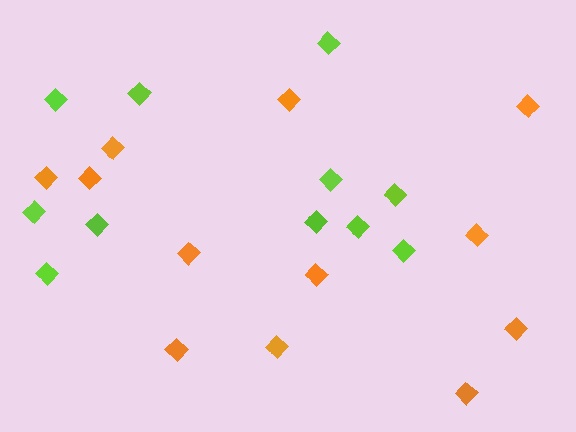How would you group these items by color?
There are 2 groups: one group of lime diamonds (11) and one group of orange diamonds (12).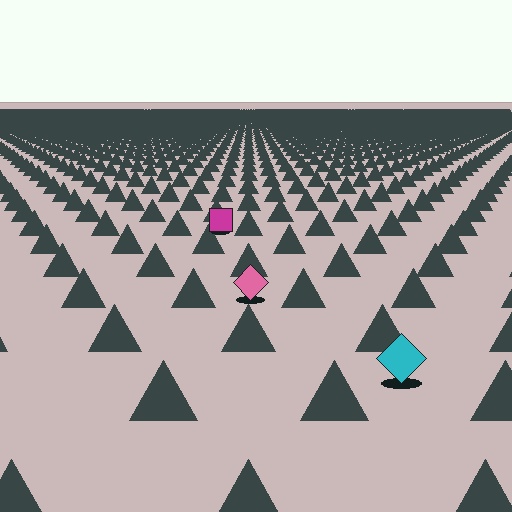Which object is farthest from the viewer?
The magenta square is farthest from the viewer. It appears smaller and the ground texture around it is denser.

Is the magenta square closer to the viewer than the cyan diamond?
No. The cyan diamond is closer — you can tell from the texture gradient: the ground texture is coarser near it.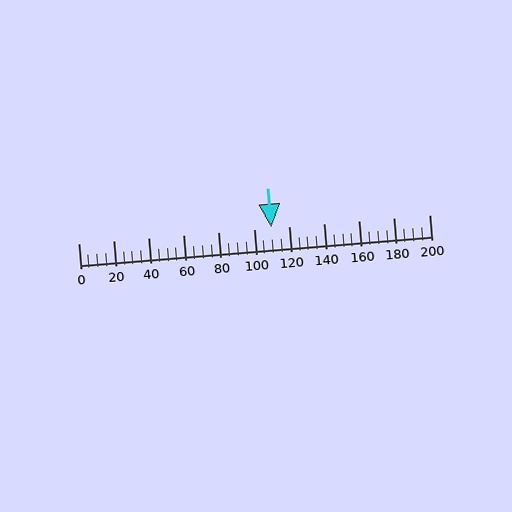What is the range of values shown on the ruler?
The ruler shows values from 0 to 200.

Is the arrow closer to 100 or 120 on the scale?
The arrow is closer to 120.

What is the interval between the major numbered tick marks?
The major tick marks are spaced 20 units apart.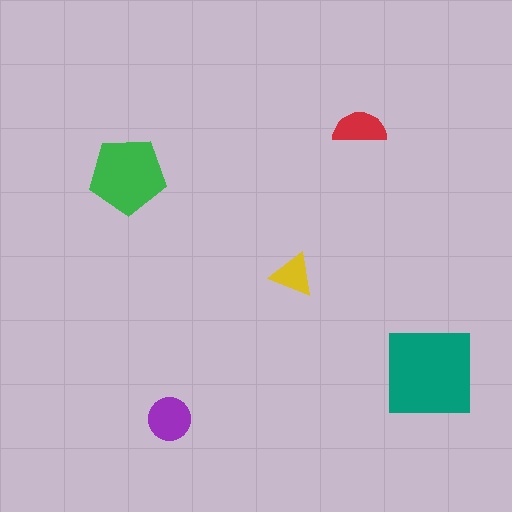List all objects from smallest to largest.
The yellow triangle, the red semicircle, the purple circle, the green pentagon, the teal square.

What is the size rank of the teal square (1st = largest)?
1st.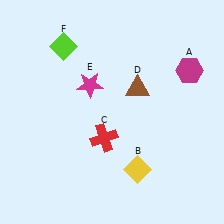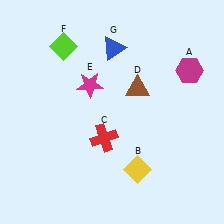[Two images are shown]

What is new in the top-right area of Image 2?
A blue triangle (G) was added in the top-right area of Image 2.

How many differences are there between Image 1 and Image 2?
There is 1 difference between the two images.